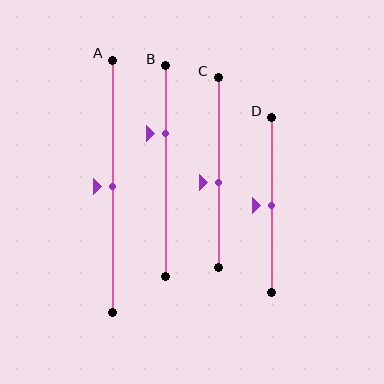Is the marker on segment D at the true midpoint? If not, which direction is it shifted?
Yes, the marker on segment D is at the true midpoint.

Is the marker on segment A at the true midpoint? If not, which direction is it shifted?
Yes, the marker on segment A is at the true midpoint.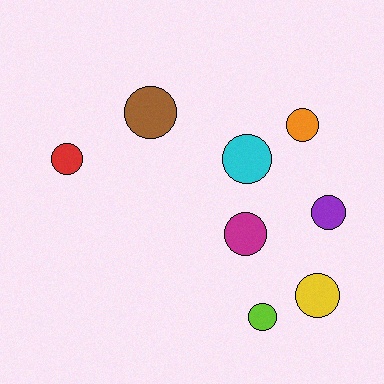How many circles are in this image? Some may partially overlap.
There are 8 circles.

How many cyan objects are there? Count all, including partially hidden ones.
There is 1 cyan object.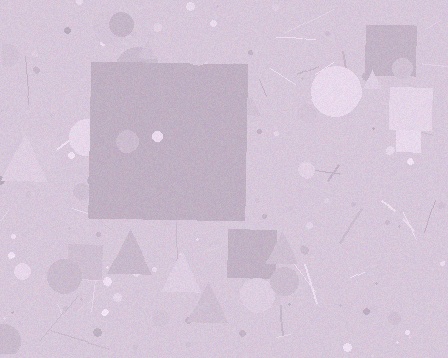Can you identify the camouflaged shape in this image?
The camouflaged shape is a square.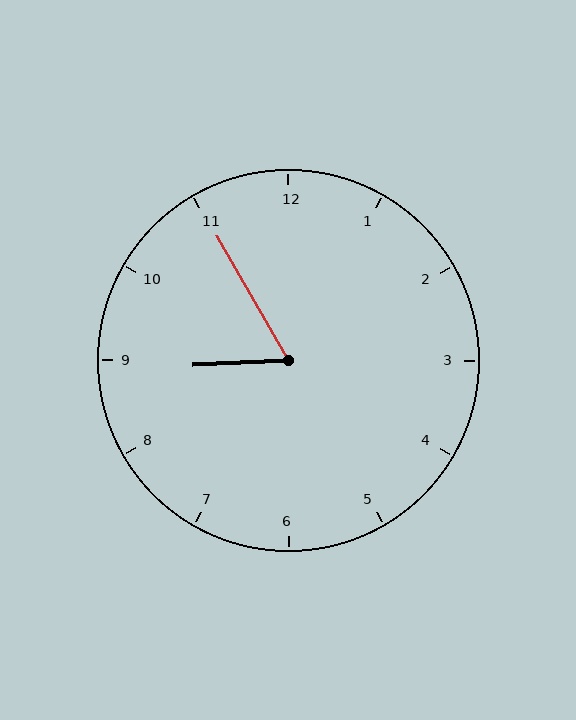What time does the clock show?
8:55.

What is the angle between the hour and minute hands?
Approximately 62 degrees.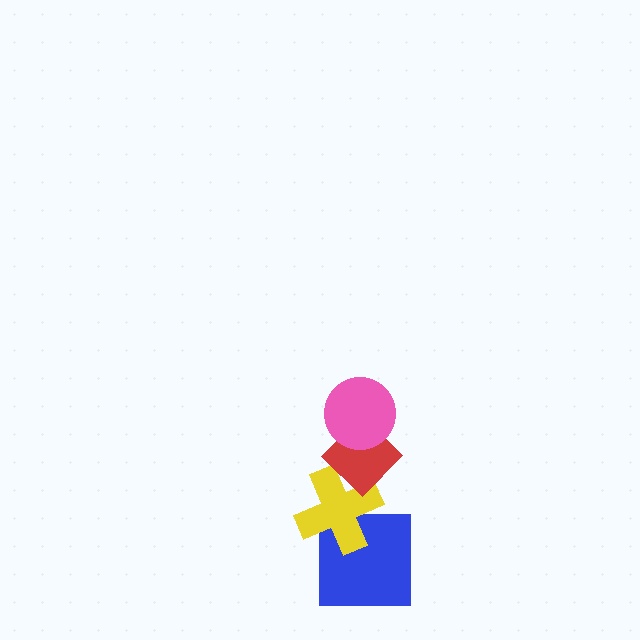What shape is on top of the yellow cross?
The red diamond is on top of the yellow cross.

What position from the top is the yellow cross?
The yellow cross is 3rd from the top.